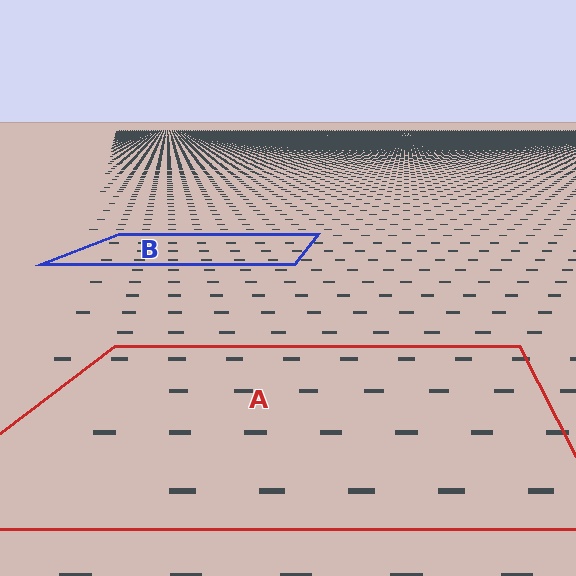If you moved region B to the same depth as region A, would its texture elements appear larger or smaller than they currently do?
They would appear larger. At a closer depth, the same texture elements are projected at a bigger on-screen size.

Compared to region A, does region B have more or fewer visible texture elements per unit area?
Region B has more texture elements per unit area — they are packed more densely because it is farther away.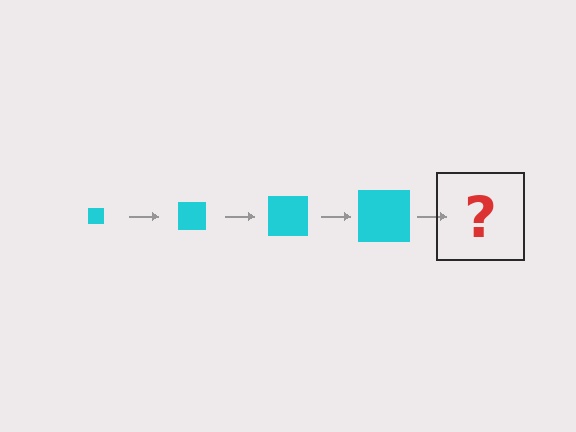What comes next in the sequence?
The next element should be a cyan square, larger than the previous one.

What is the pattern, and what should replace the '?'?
The pattern is that the square gets progressively larger each step. The '?' should be a cyan square, larger than the previous one.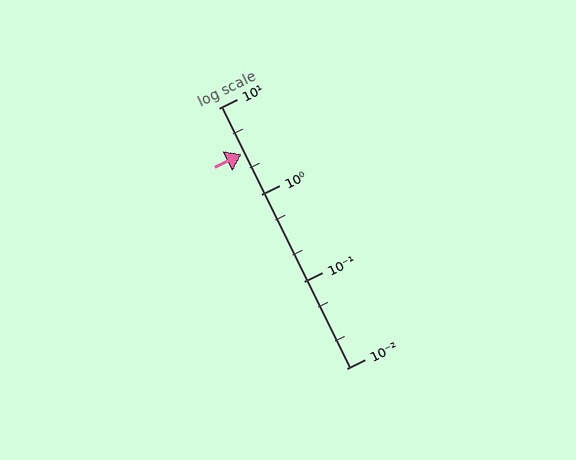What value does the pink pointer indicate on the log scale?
The pointer indicates approximately 2.9.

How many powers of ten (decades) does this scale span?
The scale spans 3 decades, from 0.01 to 10.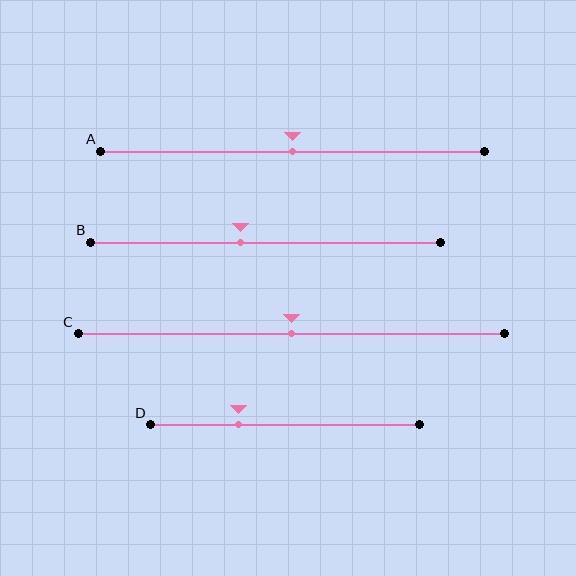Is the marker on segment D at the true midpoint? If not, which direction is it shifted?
No, the marker on segment D is shifted to the left by about 17% of the segment length.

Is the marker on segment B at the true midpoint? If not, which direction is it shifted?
No, the marker on segment B is shifted to the left by about 7% of the segment length.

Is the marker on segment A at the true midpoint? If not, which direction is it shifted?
Yes, the marker on segment A is at the true midpoint.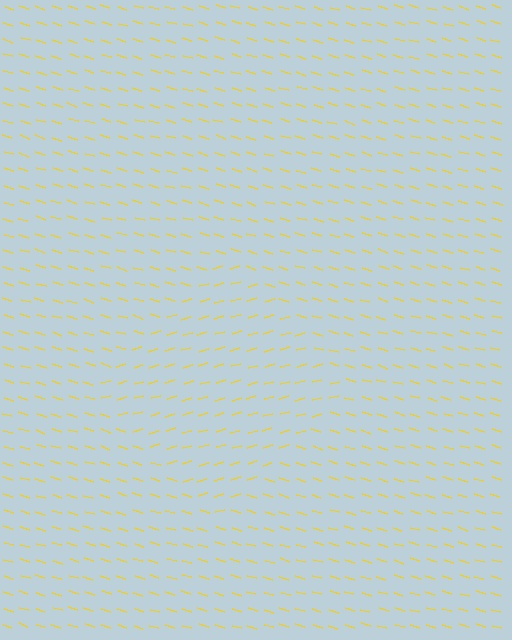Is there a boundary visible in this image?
Yes, there is a texture boundary formed by a change in line orientation.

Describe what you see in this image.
The image is filled with small yellow line segments. A diamond region in the image has lines oriented differently from the surrounding lines, creating a visible texture boundary.